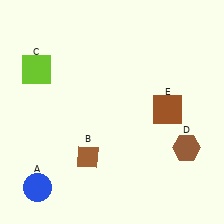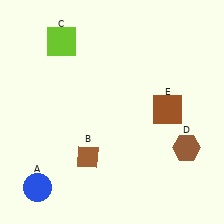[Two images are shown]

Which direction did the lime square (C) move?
The lime square (C) moved up.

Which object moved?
The lime square (C) moved up.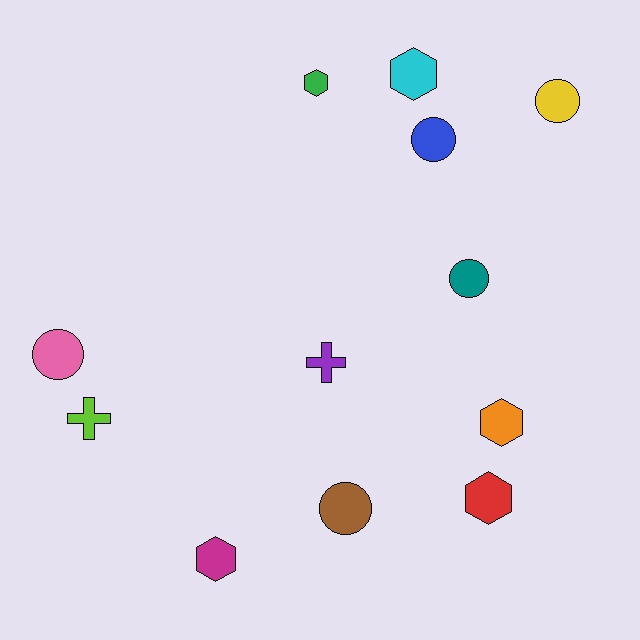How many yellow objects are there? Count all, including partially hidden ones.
There is 1 yellow object.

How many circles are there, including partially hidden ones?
There are 5 circles.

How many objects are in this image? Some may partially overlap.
There are 12 objects.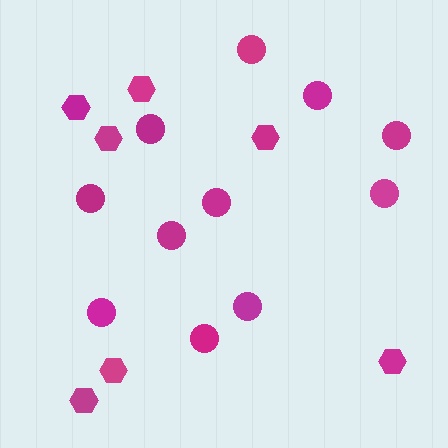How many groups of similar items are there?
There are 2 groups: one group of circles (11) and one group of hexagons (7).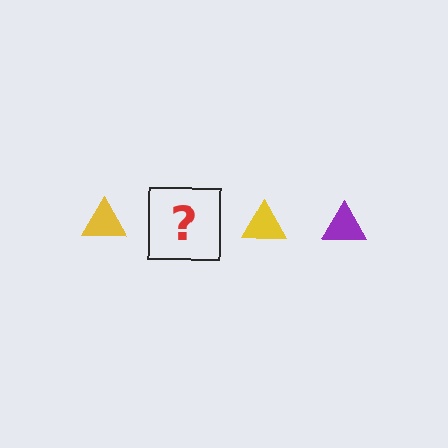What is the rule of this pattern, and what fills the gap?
The rule is that the pattern cycles through yellow, purple triangles. The gap should be filled with a purple triangle.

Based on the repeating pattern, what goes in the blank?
The blank should be a purple triangle.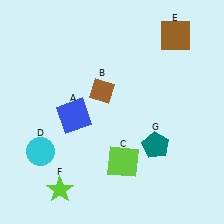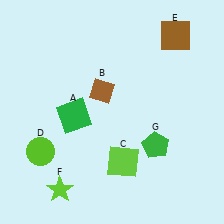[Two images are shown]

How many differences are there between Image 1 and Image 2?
There are 3 differences between the two images.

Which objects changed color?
A changed from blue to green. D changed from cyan to lime. G changed from teal to green.